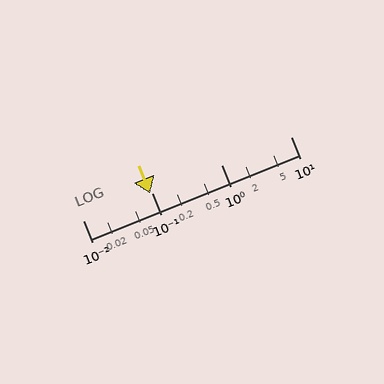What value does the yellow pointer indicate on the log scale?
The pointer indicates approximately 0.094.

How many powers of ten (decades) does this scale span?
The scale spans 3 decades, from 0.01 to 10.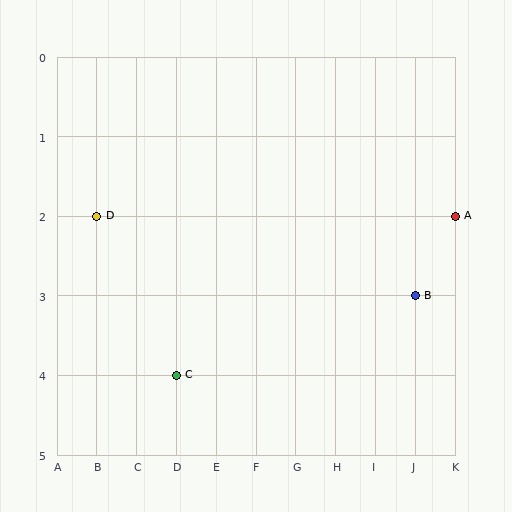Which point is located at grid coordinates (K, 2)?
Point A is at (K, 2).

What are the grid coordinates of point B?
Point B is at grid coordinates (J, 3).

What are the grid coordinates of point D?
Point D is at grid coordinates (B, 2).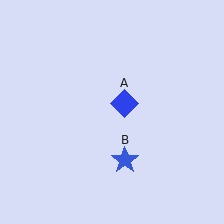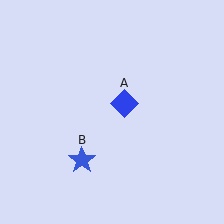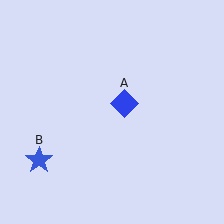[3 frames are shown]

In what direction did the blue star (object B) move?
The blue star (object B) moved left.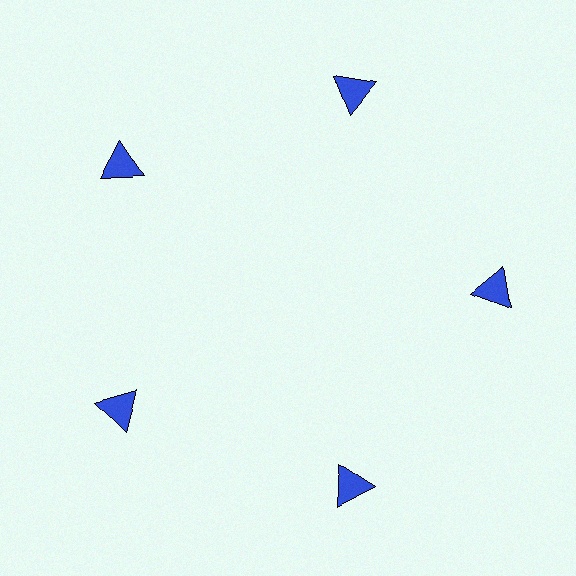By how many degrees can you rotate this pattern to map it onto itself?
The pattern maps onto itself every 72 degrees of rotation.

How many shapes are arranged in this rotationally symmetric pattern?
There are 5 shapes, arranged in 5 groups of 1.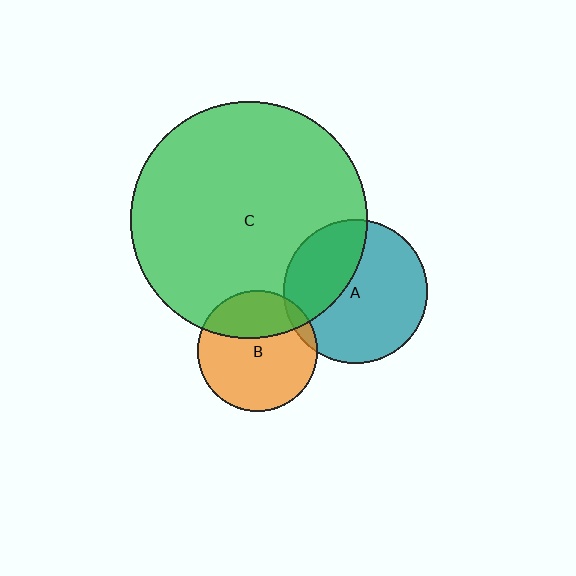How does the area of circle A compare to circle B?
Approximately 1.4 times.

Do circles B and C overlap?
Yes.